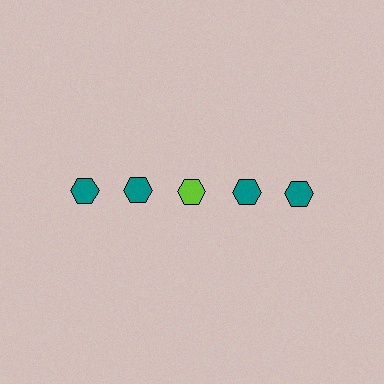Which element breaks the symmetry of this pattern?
The lime hexagon in the top row, center column breaks the symmetry. All other shapes are teal hexagons.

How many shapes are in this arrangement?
There are 5 shapes arranged in a grid pattern.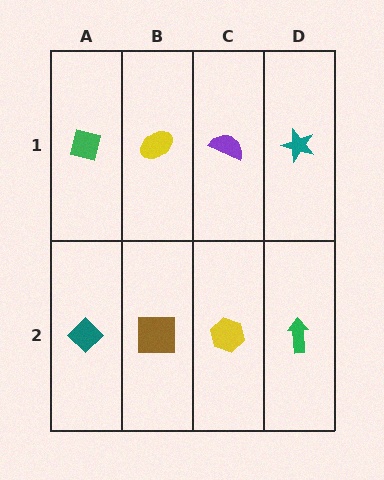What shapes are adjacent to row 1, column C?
A yellow hexagon (row 2, column C), a yellow ellipse (row 1, column B), a teal star (row 1, column D).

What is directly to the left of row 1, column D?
A purple semicircle.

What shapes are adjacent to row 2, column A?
A green square (row 1, column A), a brown square (row 2, column B).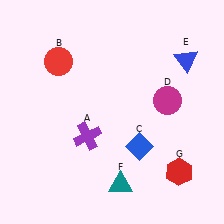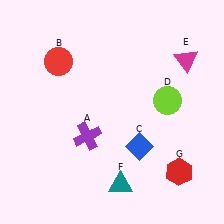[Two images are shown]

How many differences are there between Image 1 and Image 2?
There are 2 differences between the two images.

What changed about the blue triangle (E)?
In Image 1, E is blue. In Image 2, it changed to magenta.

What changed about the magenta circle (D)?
In Image 1, D is magenta. In Image 2, it changed to lime.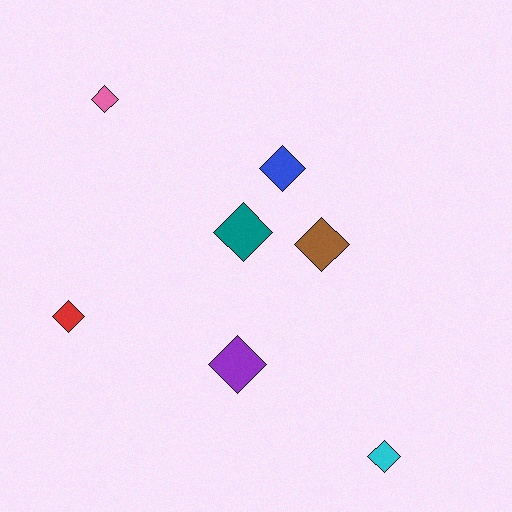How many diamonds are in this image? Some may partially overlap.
There are 7 diamonds.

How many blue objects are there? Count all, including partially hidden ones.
There is 1 blue object.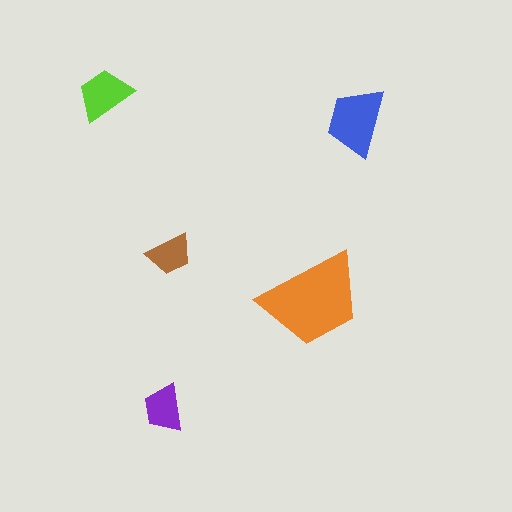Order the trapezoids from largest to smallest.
the orange one, the blue one, the lime one, the purple one, the brown one.